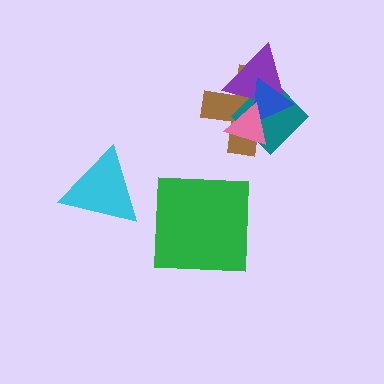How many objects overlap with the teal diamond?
4 objects overlap with the teal diamond.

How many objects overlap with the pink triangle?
4 objects overlap with the pink triangle.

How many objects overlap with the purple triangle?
4 objects overlap with the purple triangle.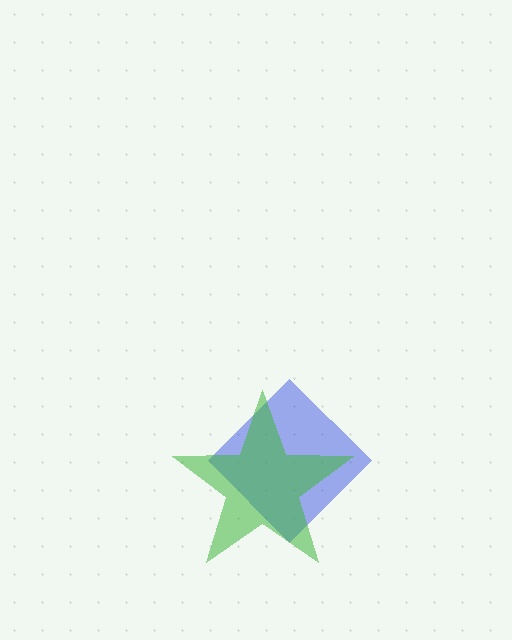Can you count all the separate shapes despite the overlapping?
Yes, there are 2 separate shapes.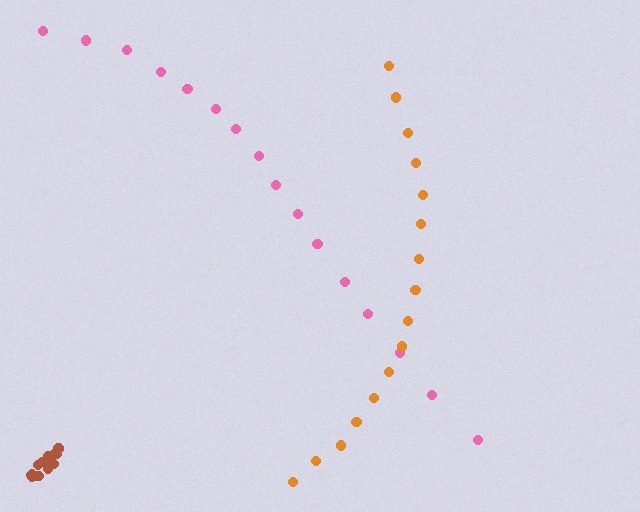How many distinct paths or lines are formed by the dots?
There are 3 distinct paths.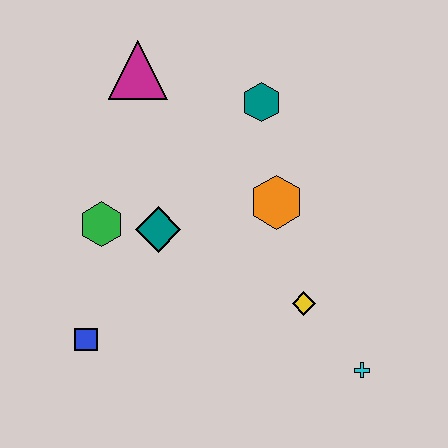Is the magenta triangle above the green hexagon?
Yes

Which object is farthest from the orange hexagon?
The blue square is farthest from the orange hexagon.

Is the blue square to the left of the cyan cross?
Yes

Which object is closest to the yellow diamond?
The cyan cross is closest to the yellow diamond.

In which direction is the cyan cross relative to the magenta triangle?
The cyan cross is below the magenta triangle.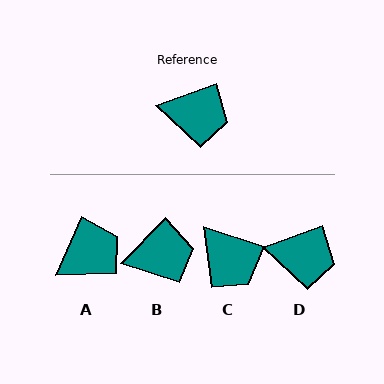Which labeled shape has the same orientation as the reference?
D.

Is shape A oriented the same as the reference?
No, it is off by about 45 degrees.